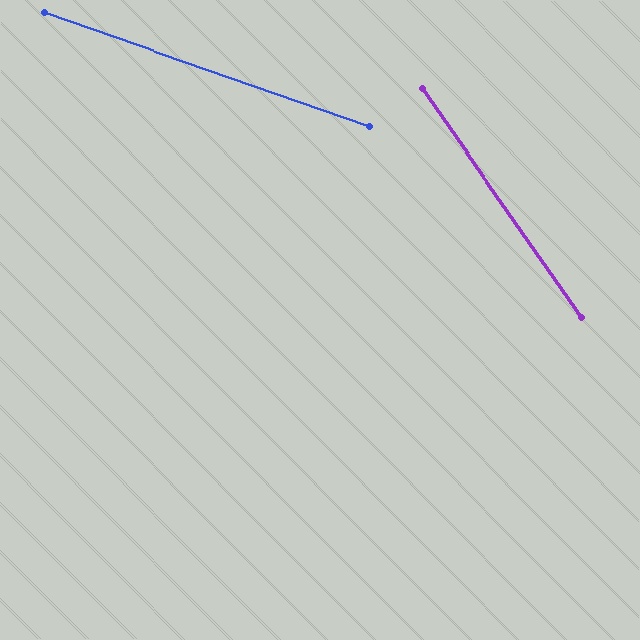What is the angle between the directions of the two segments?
Approximately 36 degrees.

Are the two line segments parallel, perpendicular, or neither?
Neither parallel nor perpendicular — they differ by about 36°.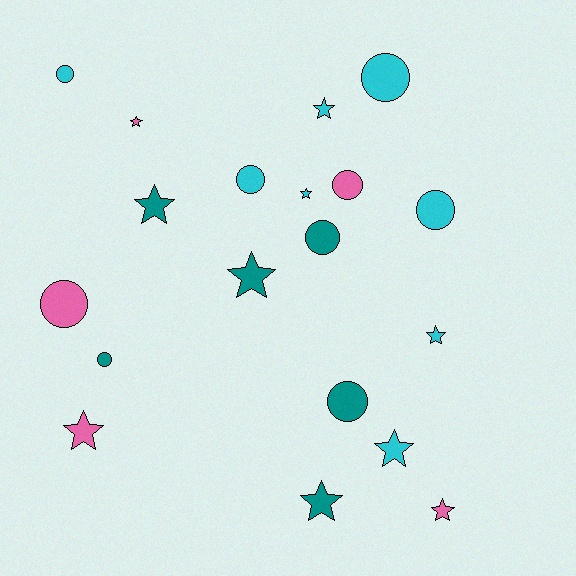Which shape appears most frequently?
Star, with 10 objects.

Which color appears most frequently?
Cyan, with 8 objects.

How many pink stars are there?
There are 3 pink stars.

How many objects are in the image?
There are 19 objects.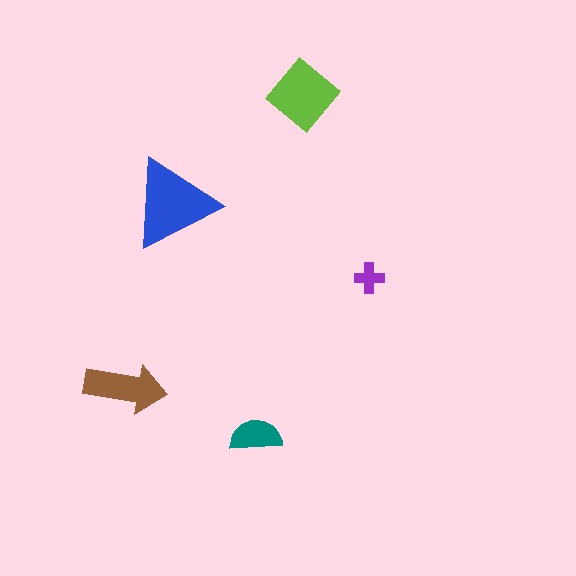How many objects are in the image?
There are 5 objects in the image.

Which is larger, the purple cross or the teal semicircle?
The teal semicircle.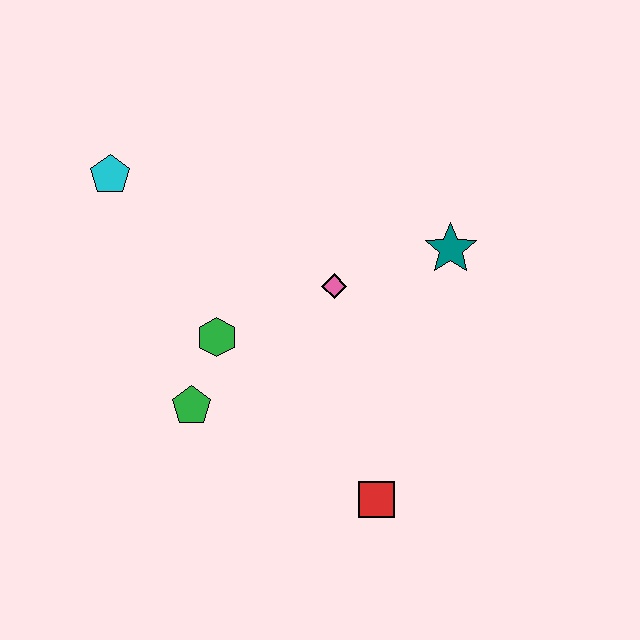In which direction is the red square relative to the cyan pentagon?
The red square is below the cyan pentagon.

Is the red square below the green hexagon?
Yes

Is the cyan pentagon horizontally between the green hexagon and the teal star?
No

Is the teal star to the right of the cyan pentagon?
Yes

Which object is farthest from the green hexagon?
The teal star is farthest from the green hexagon.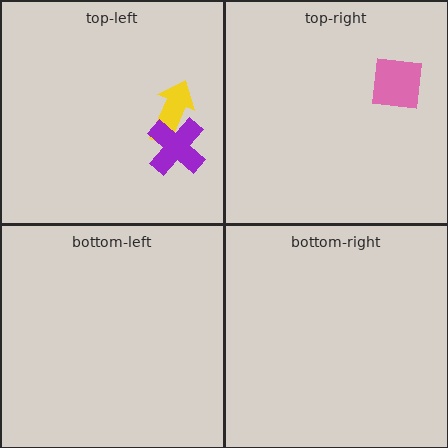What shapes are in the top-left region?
The yellow arrow, the purple cross.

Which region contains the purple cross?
The top-left region.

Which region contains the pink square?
The top-right region.